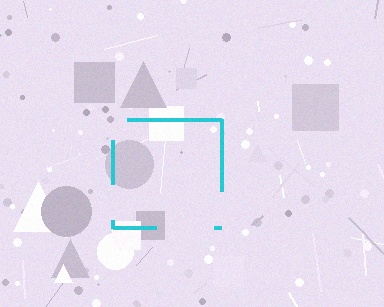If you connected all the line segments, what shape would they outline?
They would outline a square.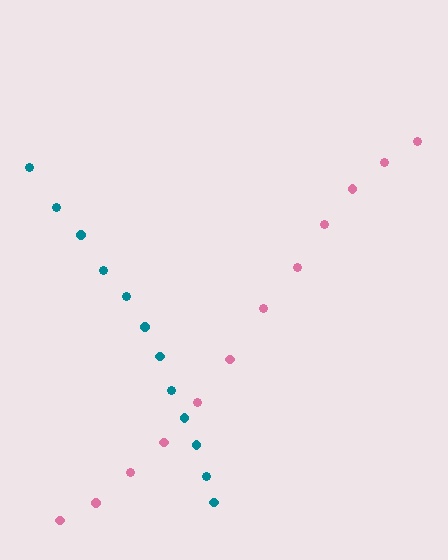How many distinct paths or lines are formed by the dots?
There are 2 distinct paths.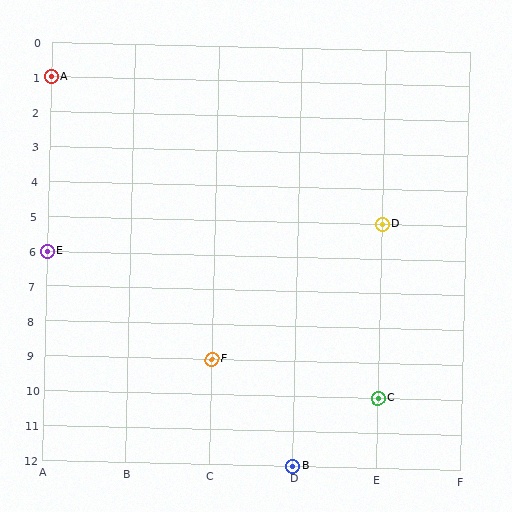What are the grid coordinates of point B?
Point B is at grid coordinates (D, 12).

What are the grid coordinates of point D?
Point D is at grid coordinates (E, 5).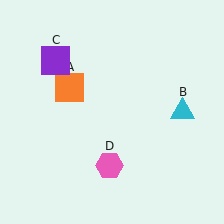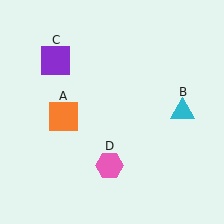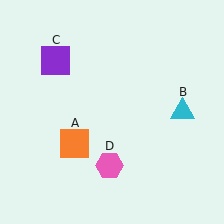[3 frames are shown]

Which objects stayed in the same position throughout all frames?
Cyan triangle (object B) and purple square (object C) and pink hexagon (object D) remained stationary.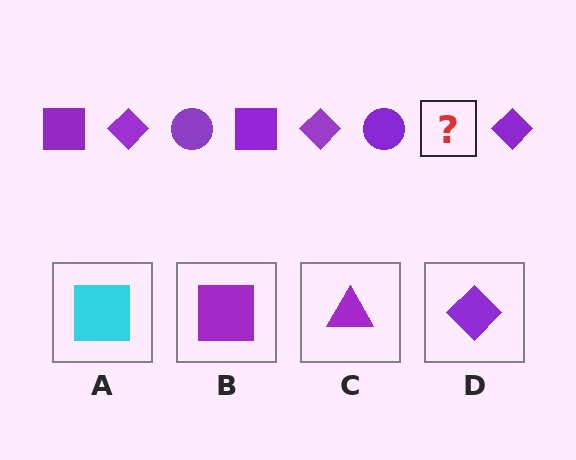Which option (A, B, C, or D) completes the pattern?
B.